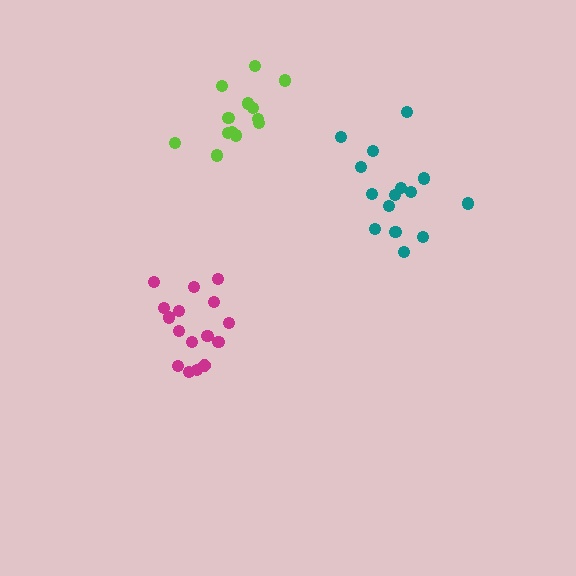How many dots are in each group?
Group 1: 16 dots, Group 2: 15 dots, Group 3: 13 dots (44 total).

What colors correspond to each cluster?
The clusters are colored: magenta, teal, lime.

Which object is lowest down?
The magenta cluster is bottommost.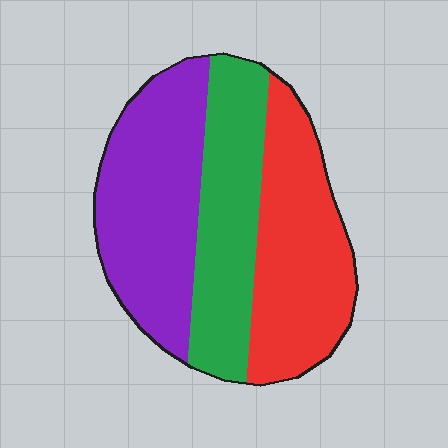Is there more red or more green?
Red.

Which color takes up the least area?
Green, at roughly 30%.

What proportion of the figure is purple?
Purple takes up about three eighths (3/8) of the figure.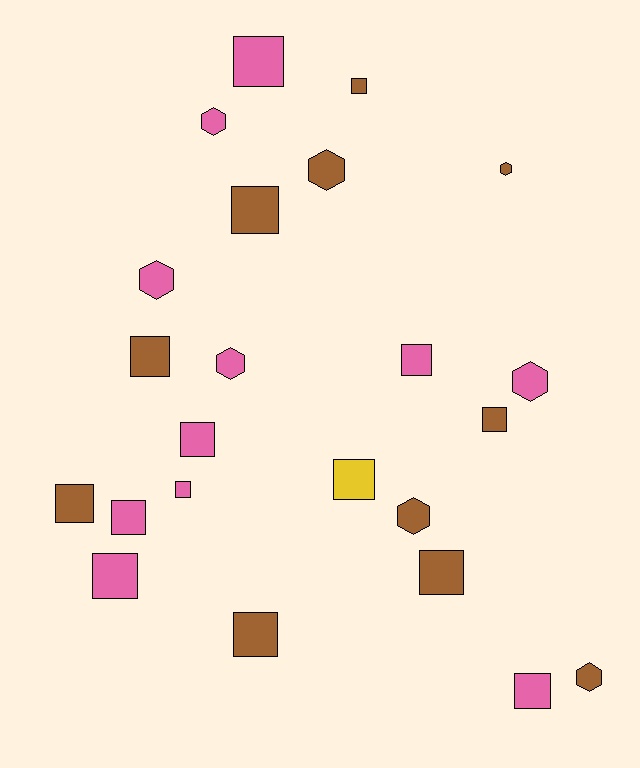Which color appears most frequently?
Brown, with 11 objects.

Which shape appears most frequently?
Square, with 15 objects.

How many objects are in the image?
There are 23 objects.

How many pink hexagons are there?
There are 4 pink hexagons.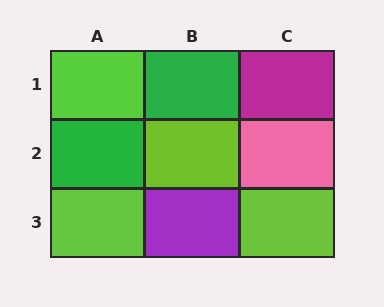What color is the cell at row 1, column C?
Magenta.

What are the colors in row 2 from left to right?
Green, lime, pink.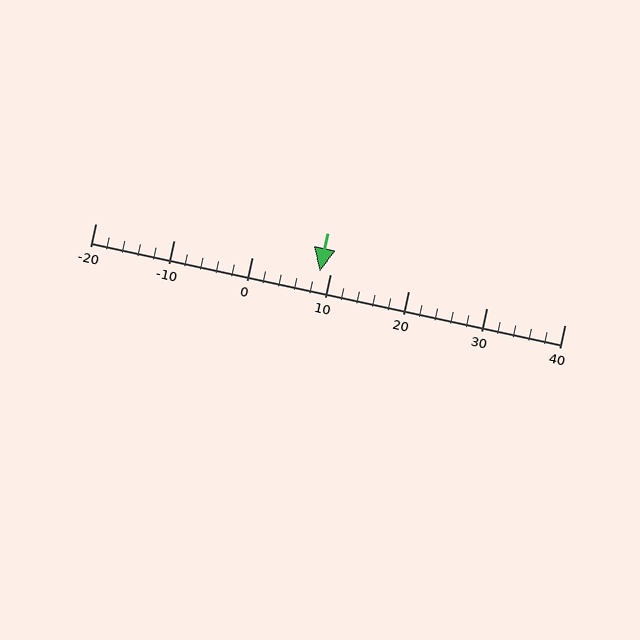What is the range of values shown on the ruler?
The ruler shows values from -20 to 40.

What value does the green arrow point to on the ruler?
The green arrow points to approximately 9.